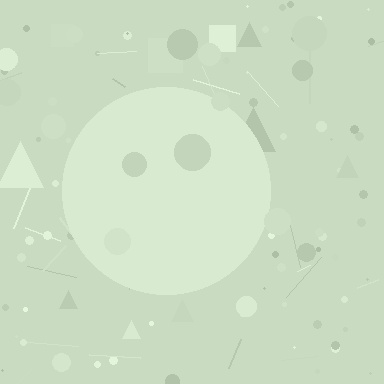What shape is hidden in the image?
A circle is hidden in the image.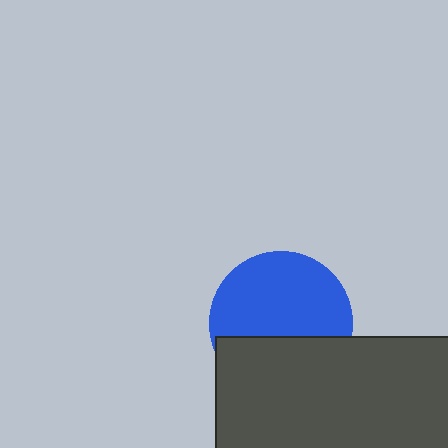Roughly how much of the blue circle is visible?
About half of it is visible (roughly 61%).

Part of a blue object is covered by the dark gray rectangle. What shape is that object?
It is a circle.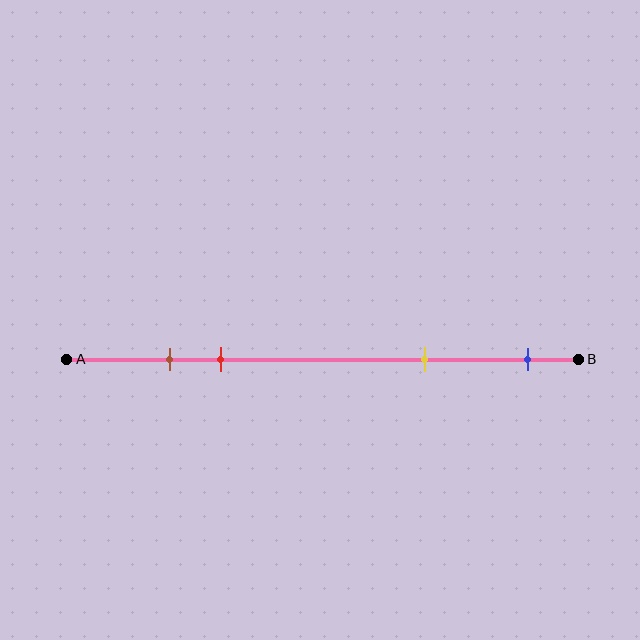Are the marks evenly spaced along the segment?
No, the marks are not evenly spaced.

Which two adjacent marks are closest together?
The brown and red marks are the closest adjacent pair.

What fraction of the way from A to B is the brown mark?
The brown mark is approximately 20% (0.2) of the way from A to B.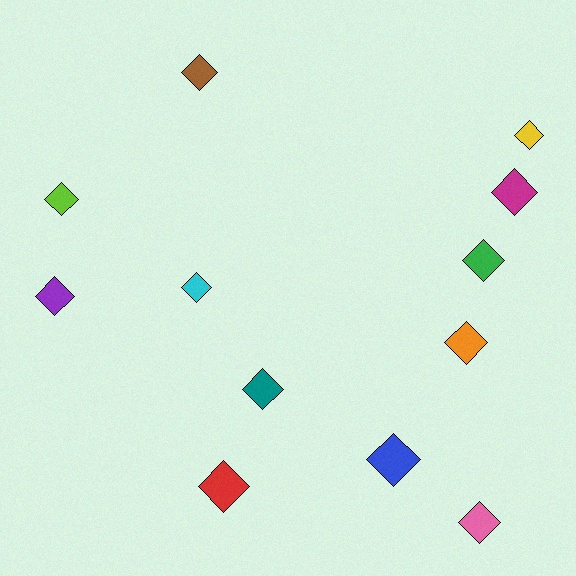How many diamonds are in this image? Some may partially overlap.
There are 12 diamonds.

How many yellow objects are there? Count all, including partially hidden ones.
There is 1 yellow object.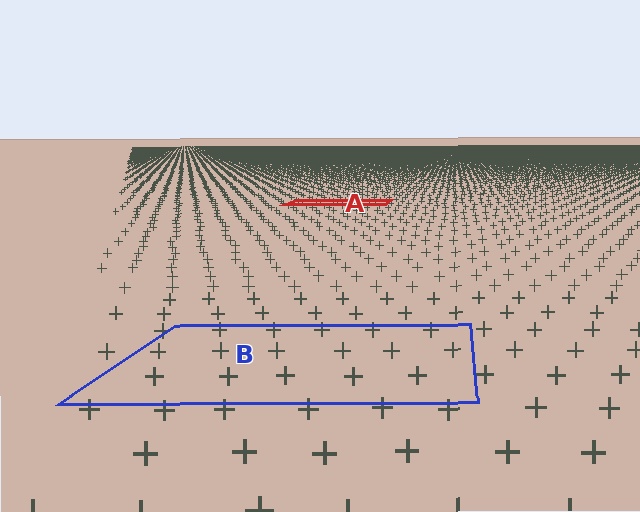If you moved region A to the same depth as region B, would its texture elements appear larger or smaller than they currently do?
They would appear larger. At a closer depth, the same texture elements are projected at a bigger on-screen size.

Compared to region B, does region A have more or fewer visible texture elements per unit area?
Region A has more texture elements per unit area — they are packed more densely because it is farther away.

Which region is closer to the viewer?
Region B is closer. The texture elements there are larger and more spread out.